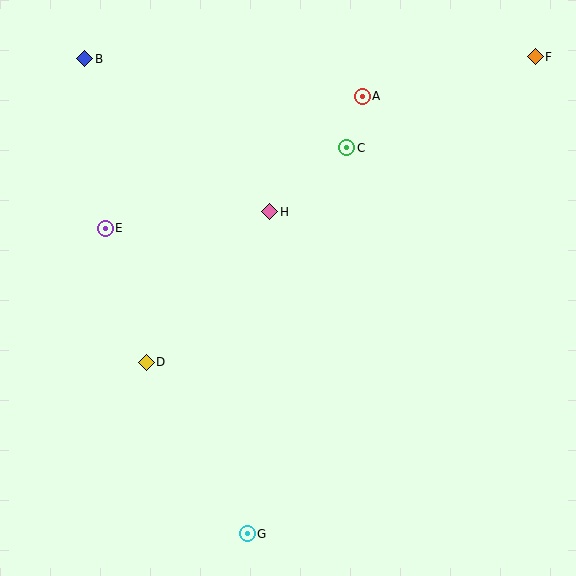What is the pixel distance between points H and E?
The distance between H and E is 165 pixels.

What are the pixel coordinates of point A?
Point A is at (362, 96).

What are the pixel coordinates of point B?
Point B is at (85, 59).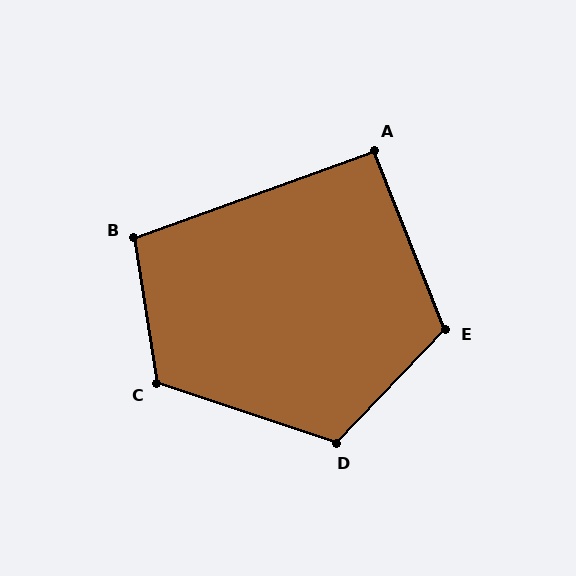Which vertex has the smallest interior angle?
A, at approximately 92 degrees.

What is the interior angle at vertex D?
Approximately 115 degrees (obtuse).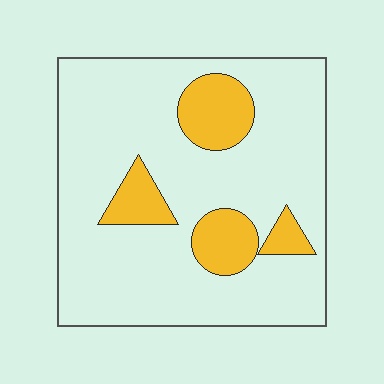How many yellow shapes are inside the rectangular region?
4.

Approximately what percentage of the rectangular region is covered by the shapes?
Approximately 20%.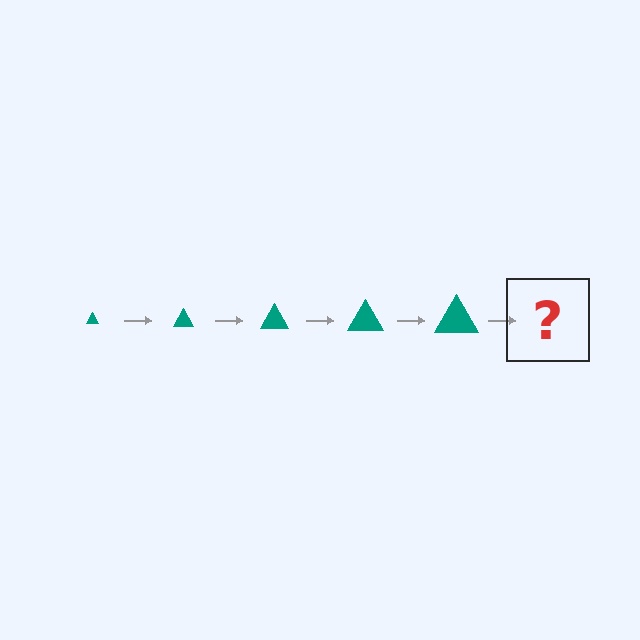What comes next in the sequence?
The next element should be a teal triangle, larger than the previous one.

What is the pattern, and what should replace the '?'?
The pattern is that the triangle gets progressively larger each step. The '?' should be a teal triangle, larger than the previous one.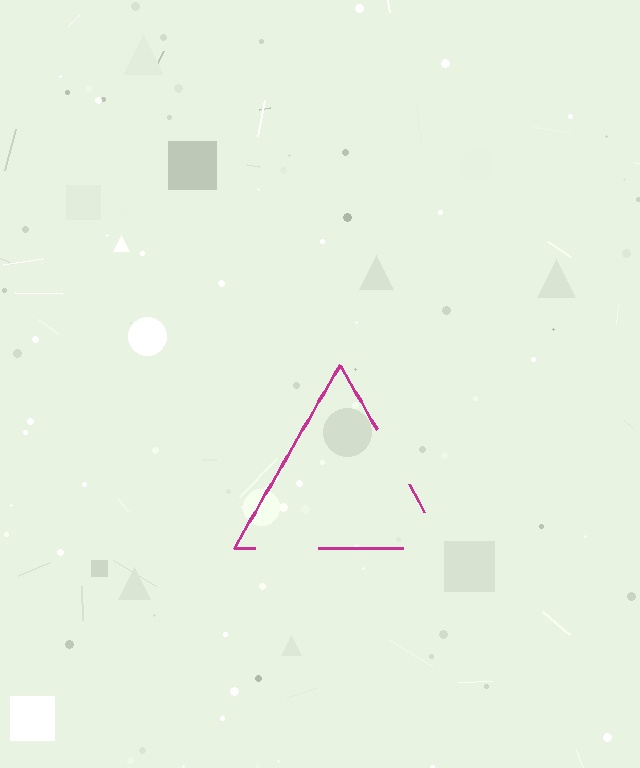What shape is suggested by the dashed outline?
The dashed outline suggests a triangle.